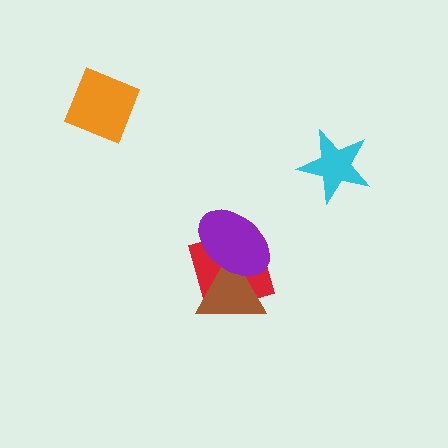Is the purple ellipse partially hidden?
No, no other shape covers it.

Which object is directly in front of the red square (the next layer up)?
The brown triangle is directly in front of the red square.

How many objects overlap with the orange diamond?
0 objects overlap with the orange diamond.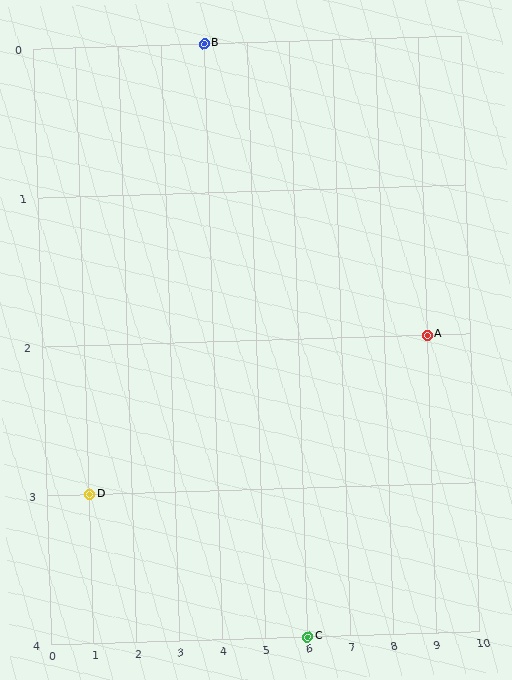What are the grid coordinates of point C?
Point C is at grid coordinates (6, 4).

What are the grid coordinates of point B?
Point B is at grid coordinates (4, 0).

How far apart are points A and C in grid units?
Points A and C are 3 columns and 2 rows apart (about 3.6 grid units diagonally).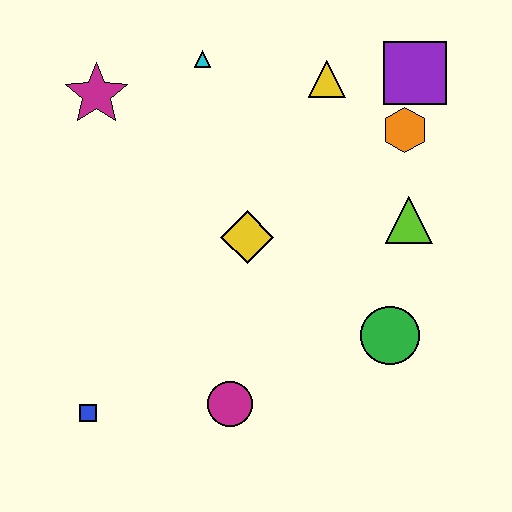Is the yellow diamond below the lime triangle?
Yes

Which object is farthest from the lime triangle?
The blue square is farthest from the lime triangle.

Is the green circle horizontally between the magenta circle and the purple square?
Yes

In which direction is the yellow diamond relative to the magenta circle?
The yellow diamond is above the magenta circle.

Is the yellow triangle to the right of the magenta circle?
Yes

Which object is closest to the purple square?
The orange hexagon is closest to the purple square.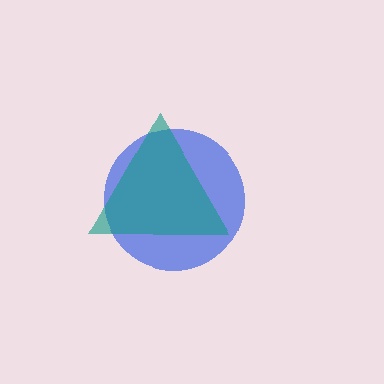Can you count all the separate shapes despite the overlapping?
Yes, there are 2 separate shapes.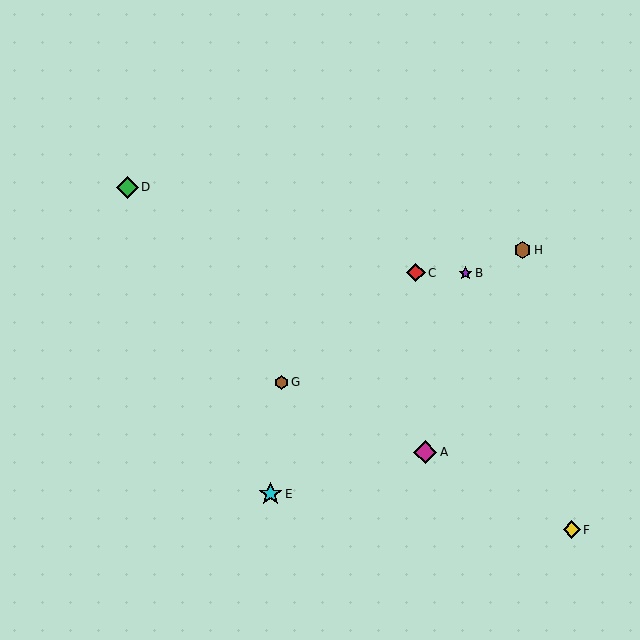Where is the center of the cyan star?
The center of the cyan star is at (270, 494).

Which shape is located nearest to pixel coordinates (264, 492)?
The cyan star (labeled E) at (270, 494) is nearest to that location.